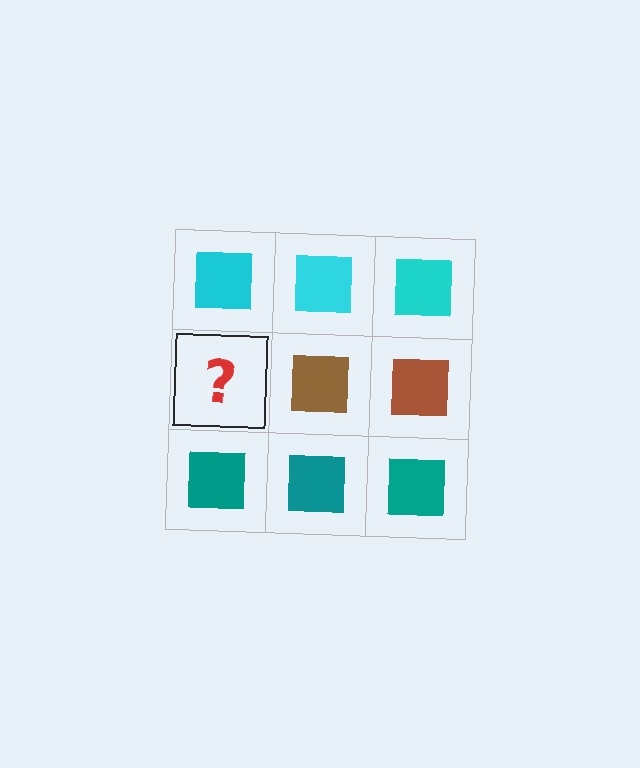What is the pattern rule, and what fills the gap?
The rule is that each row has a consistent color. The gap should be filled with a brown square.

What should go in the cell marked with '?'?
The missing cell should contain a brown square.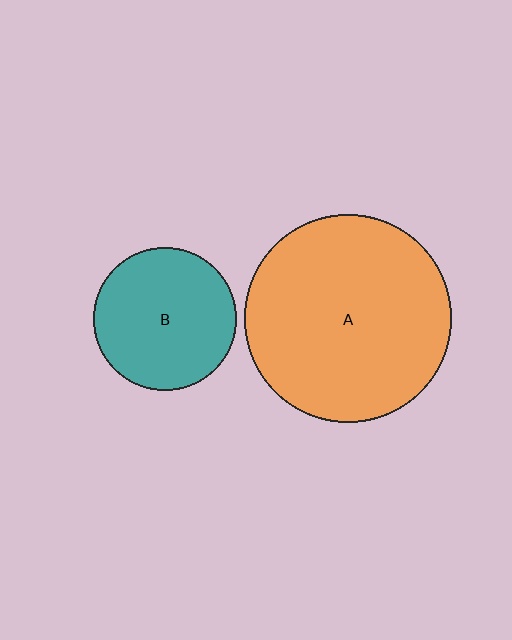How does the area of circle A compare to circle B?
Approximately 2.1 times.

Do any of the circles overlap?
No, none of the circles overlap.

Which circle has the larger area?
Circle A (orange).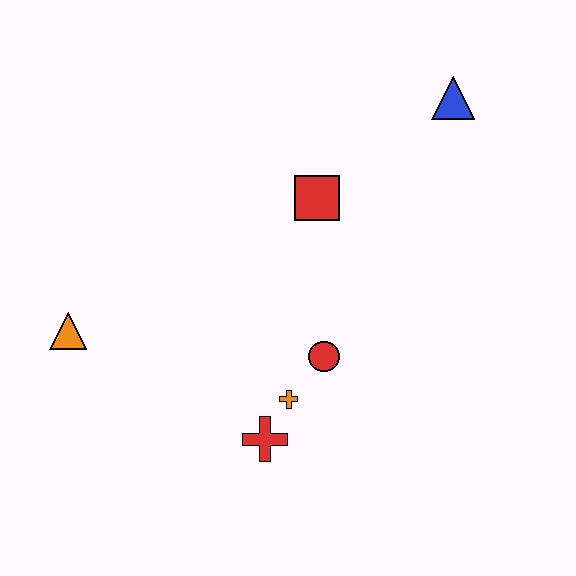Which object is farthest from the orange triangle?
The blue triangle is farthest from the orange triangle.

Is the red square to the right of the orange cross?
Yes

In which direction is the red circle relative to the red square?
The red circle is below the red square.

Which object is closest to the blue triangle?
The red square is closest to the blue triangle.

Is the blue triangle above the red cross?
Yes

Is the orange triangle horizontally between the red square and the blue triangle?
No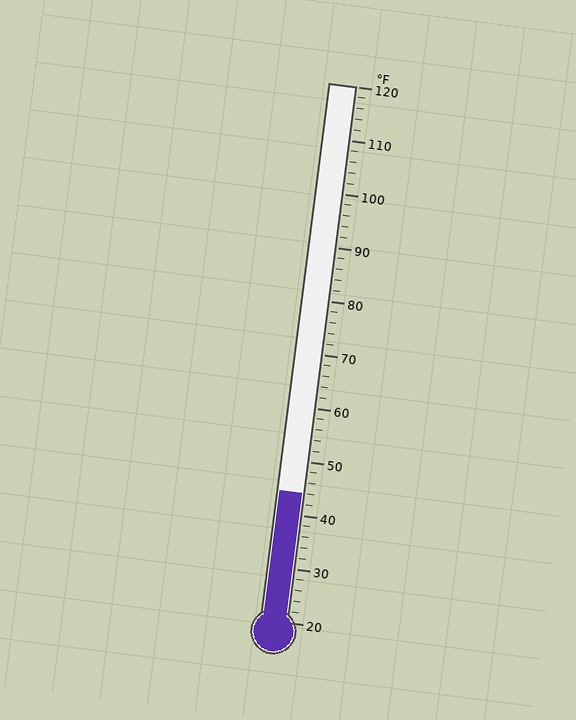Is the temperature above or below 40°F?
The temperature is above 40°F.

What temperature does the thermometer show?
The thermometer shows approximately 44°F.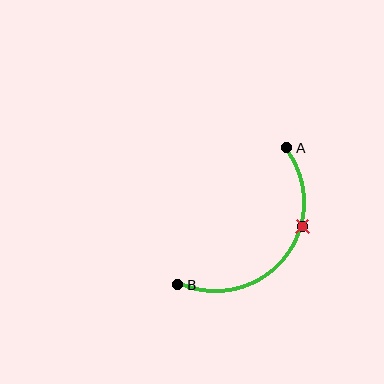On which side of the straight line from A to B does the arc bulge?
The arc bulges below and to the right of the straight line connecting A and B.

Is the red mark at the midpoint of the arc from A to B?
No. The red mark lies on the arc but is closer to endpoint A. The arc midpoint would be at the point on the curve equidistant along the arc from both A and B.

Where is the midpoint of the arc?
The arc midpoint is the point on the curve farthest from the straight line joining A and B. It sits below and to the right of that line.